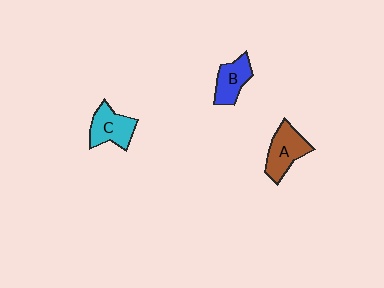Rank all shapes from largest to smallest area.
From largest to smallest: A (brown), C (cyan), B (blue).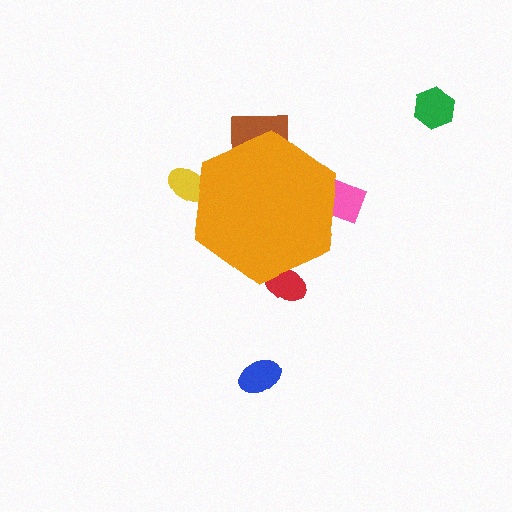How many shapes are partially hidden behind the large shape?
4 shapes are partially hidden.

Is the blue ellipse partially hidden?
No, the blue ellipse is fully visible.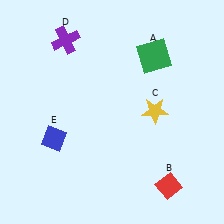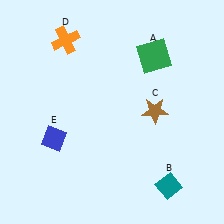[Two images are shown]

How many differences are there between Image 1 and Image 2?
There are 3 differences between the two images.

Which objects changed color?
B changed from red to teal. C changed from yellow to brown. D changed from purple to orange.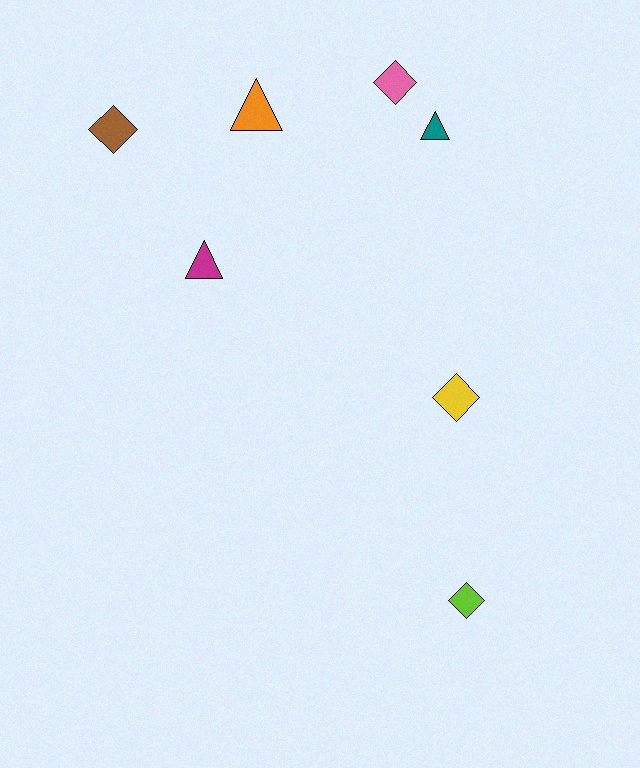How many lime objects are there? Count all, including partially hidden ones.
There is 1 lime object.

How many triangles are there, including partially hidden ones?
There are 3 triangles.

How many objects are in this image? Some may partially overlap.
There are 7 objects.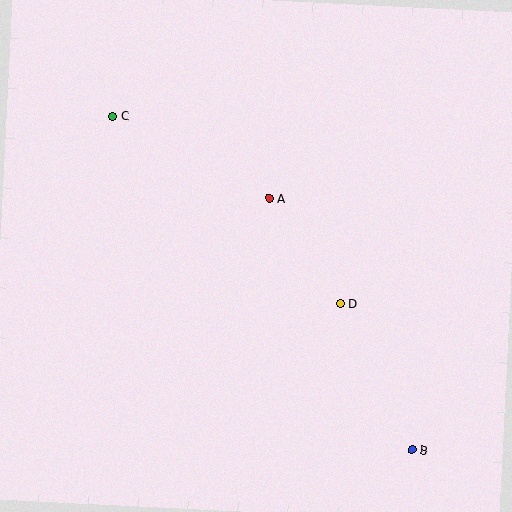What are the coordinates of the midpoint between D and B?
The midpoint between D and B is at (376, 377).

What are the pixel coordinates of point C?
Point C is at (113, 116).